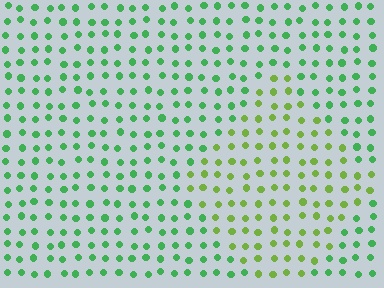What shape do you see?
I see a diamond.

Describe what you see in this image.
The image is filled with small green elements in a uniform arrangement. A diamond-shaped region is visible where the elements are tinted to a slightly different hue, forming a subtle color boundary.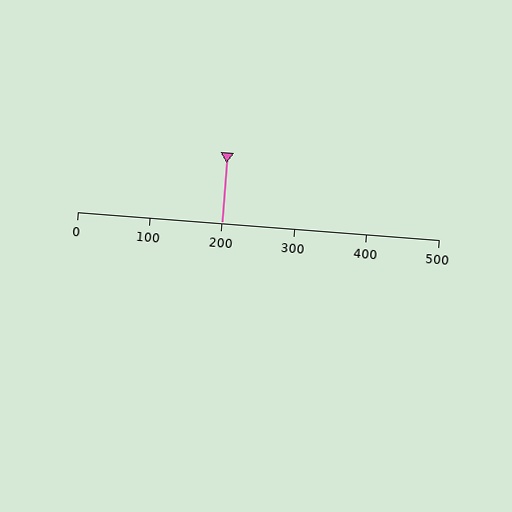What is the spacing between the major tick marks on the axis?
The major ticks are spaced 100 apart.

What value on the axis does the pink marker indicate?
The marker indicates approximately 200.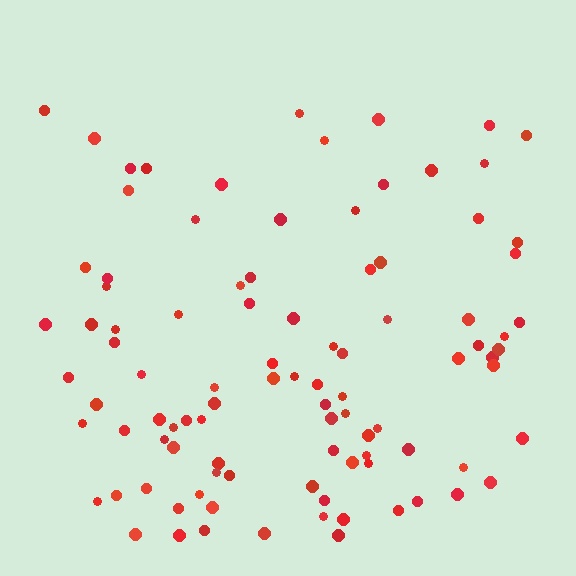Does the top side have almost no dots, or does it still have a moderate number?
Still a moderate number, just noticeably fewer than the bottom.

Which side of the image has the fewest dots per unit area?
The top.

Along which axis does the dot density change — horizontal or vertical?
Vertical.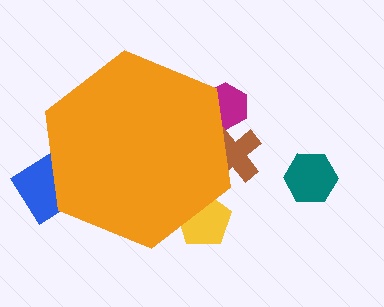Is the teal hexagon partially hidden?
No, the teal hexagon is fully visible.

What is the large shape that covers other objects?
An orange hexagon.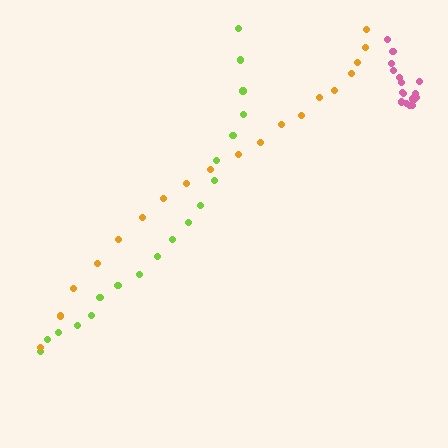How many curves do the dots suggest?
There are 3 distinct paths.